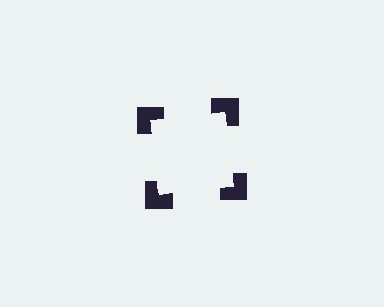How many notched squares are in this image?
There are 4 — one at each vertex of the illusory square.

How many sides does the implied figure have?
4 sides.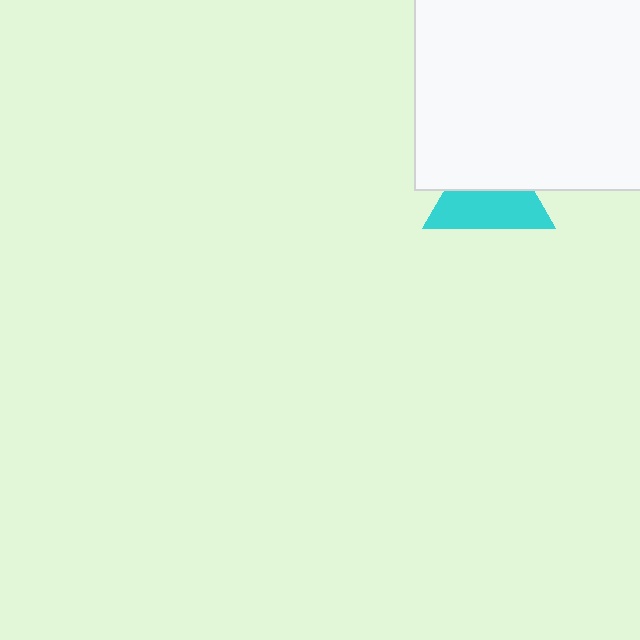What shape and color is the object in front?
The object in front is a white rectangle.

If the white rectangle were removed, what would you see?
You would see the complete cyan triangle.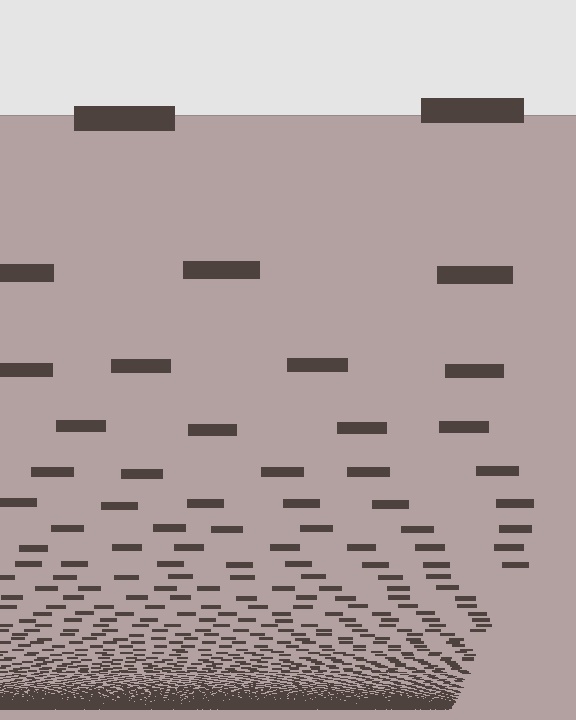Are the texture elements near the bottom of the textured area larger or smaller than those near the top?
Smaller. The gradient is inverted — elements near the bottom are smaller and denser.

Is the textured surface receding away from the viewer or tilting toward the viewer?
The surface appears to tilt toward the viewer. Texture elements get larger and sparser toward the top.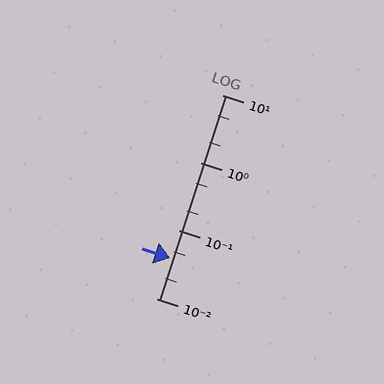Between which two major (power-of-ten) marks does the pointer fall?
The pointer is between 0.01 and 0.1.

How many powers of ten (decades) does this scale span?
The scale spans 3 decades, from 0.01 to 10.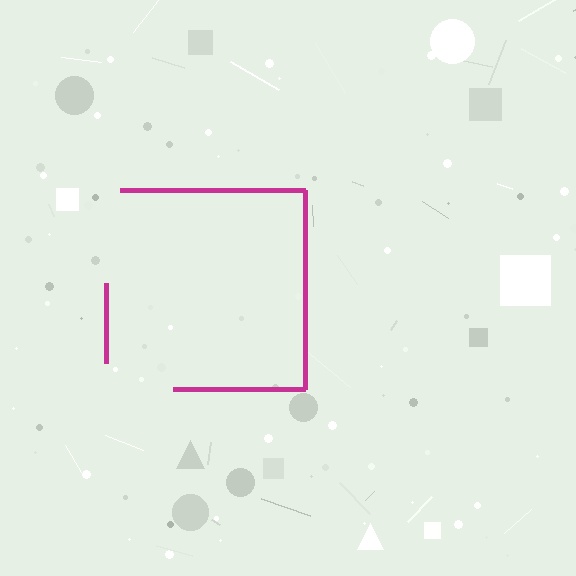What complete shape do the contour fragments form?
The contour fragments form a square.